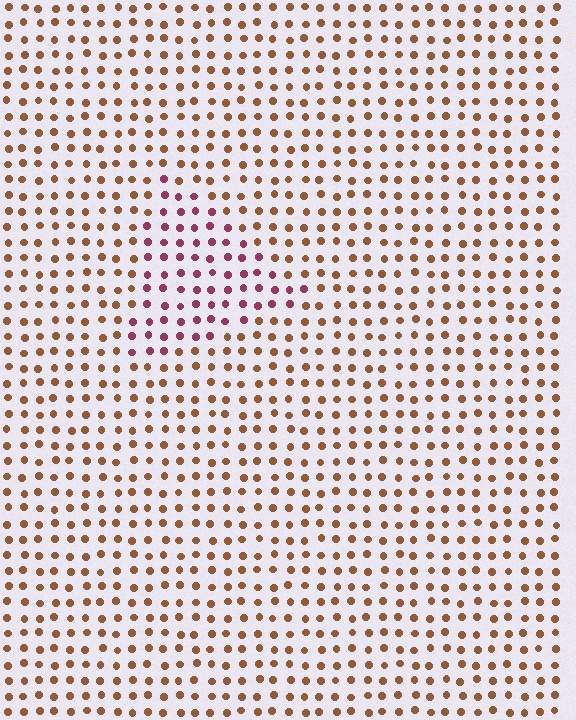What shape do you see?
I see a triangle.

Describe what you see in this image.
The image is filled with small brown elements in a uniform arrangement. A triangle-shaped region is visible where the elements are tinted to a slightly different hue, forming a subtle color boundary.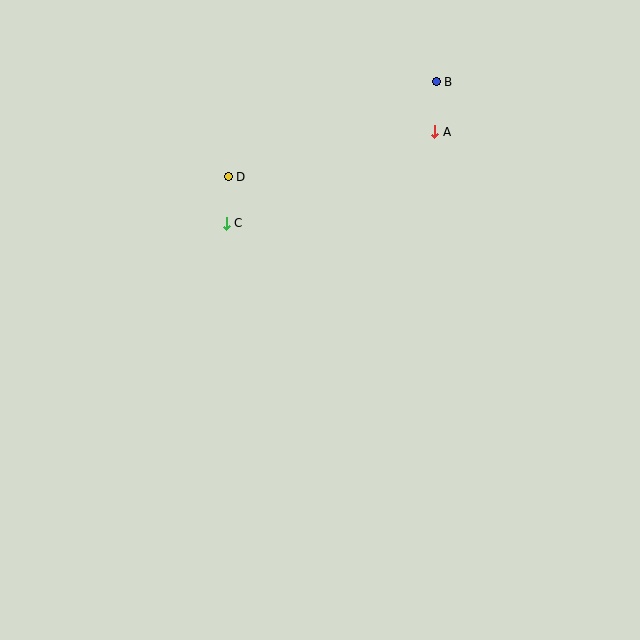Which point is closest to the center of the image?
Point C at (226, 223) is closest to the center.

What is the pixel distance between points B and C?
The distance between B and C is 253 pixels.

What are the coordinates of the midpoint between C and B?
The midpoint between C and B is at (331, 153).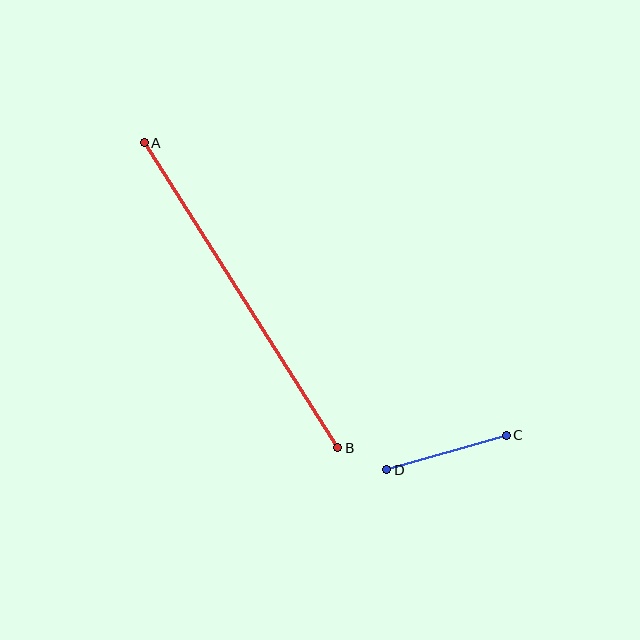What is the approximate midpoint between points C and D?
The midpoint is at approximately (446, 452) pixels.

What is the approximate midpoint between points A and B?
The midpoint is at approximately (241, 295) pixels.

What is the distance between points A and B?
The distance is approximately 362 pixels.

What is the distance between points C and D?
The distance is approximately 125 pixels.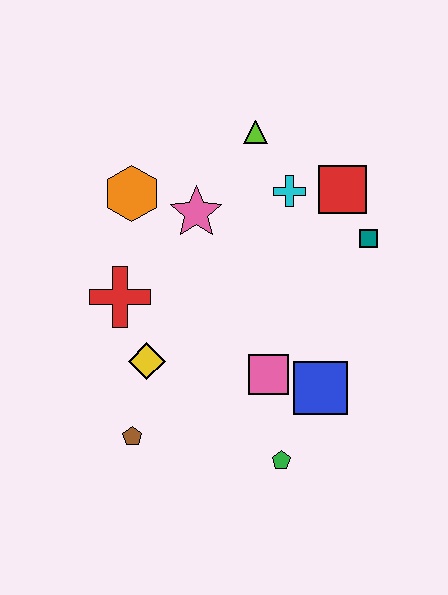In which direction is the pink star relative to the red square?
The pink star is to the left of the red square.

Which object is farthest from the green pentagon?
The lime triangle is farthest from the green pentagon.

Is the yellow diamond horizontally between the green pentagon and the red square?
No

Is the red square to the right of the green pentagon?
Yes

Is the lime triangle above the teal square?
Yes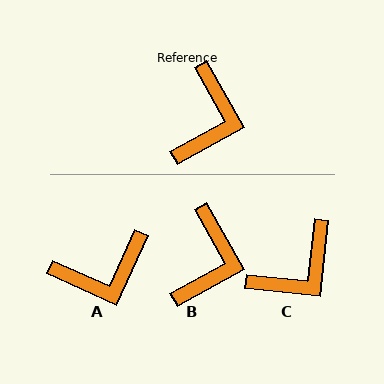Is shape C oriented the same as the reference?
No, it is off by about 35 degrees.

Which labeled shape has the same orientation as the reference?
B.